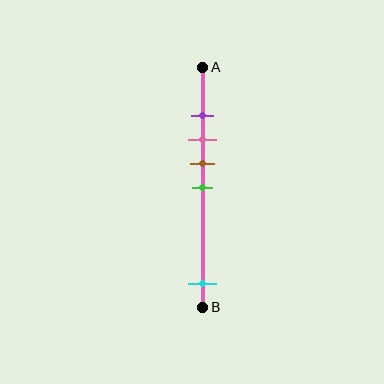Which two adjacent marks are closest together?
The purple and pink marks are the closest adjacent pair.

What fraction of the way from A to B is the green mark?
The green mark is approximately 50% (0.5) of the way from A to B.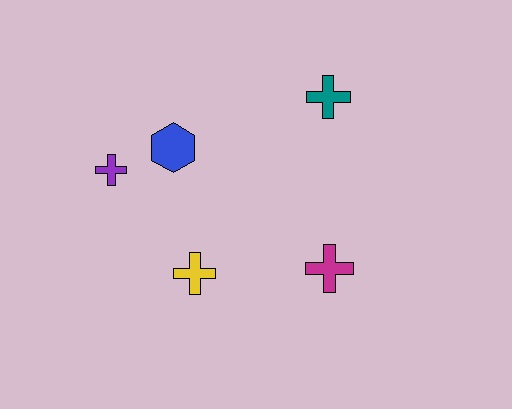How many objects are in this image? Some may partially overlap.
There are 5 objects.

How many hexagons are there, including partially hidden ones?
There is 1 hexagon.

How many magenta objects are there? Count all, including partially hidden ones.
There is 1 magenta object.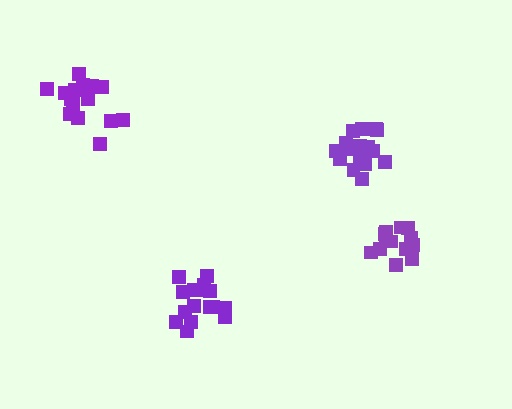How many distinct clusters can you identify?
There are 4 distinct clusters.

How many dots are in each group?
Group 1: 16 dots, Group 2: 18 dots, Group 3: 16 dots, Group 4: 14 dots (64 total).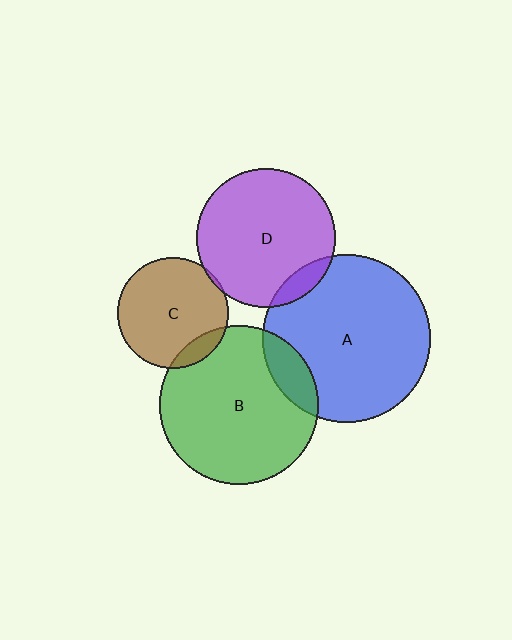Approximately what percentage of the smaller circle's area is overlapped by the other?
Approximately 5%.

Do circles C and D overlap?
Yes.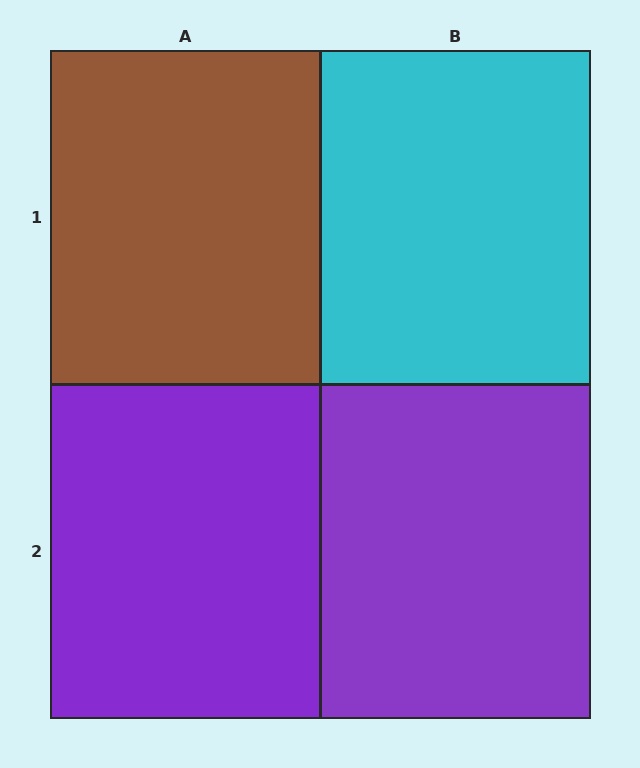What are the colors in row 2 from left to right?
Purple, purple.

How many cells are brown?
1 cell is brown.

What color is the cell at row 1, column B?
Cyan.